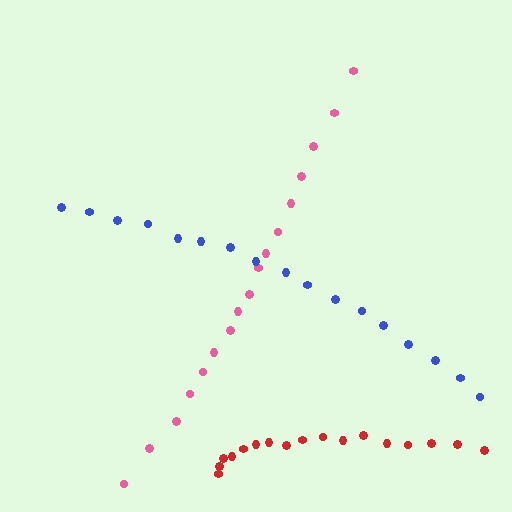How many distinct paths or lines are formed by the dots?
There are 3 distinct paths.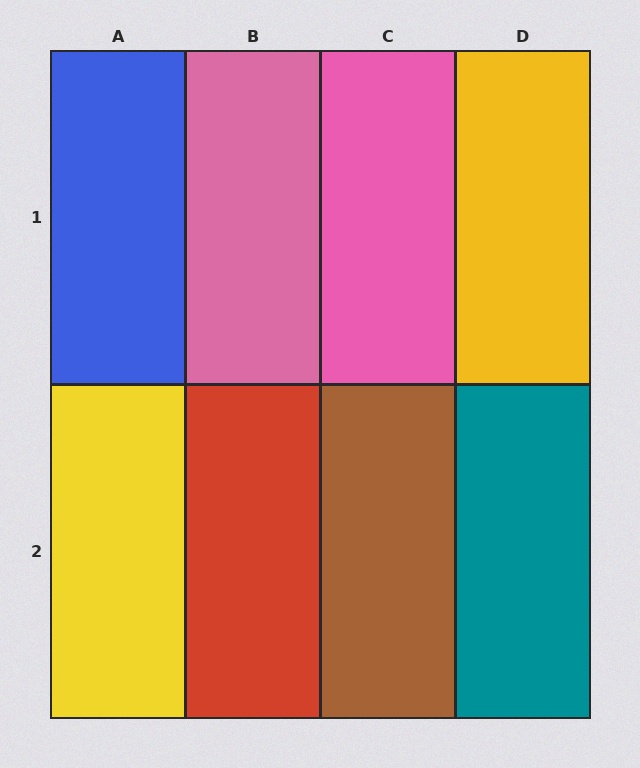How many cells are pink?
2 cells are pink.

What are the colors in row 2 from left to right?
Yellow, red, brown, teal.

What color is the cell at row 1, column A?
Blue.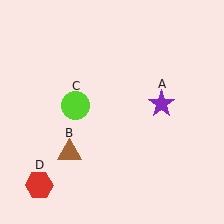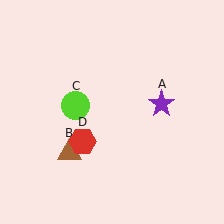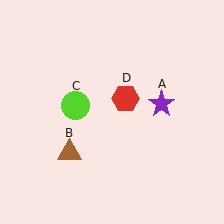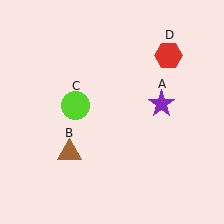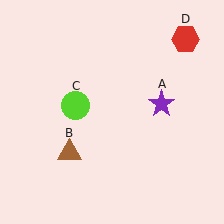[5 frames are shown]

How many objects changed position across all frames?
1 object changed position: red hexagon (object D).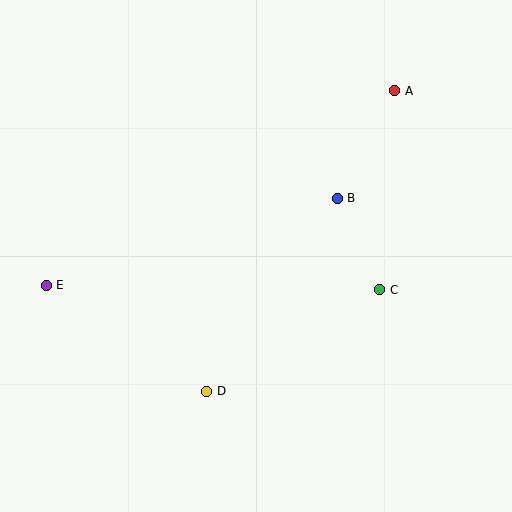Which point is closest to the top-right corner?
Point A is closest to the top-right corner.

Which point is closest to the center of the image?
Point B at (337, 198) is closest to the center.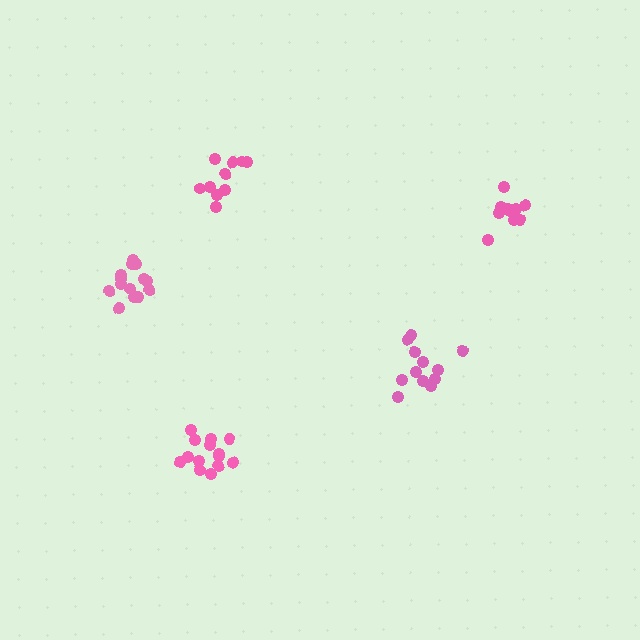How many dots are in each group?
Group 1: 12 dots, Group 2: 14 dots, Group 3: 10 dots, Group 4: 10 dots, Group 5: 14 dots (60 total).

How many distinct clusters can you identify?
There are 5 distinct clusters.